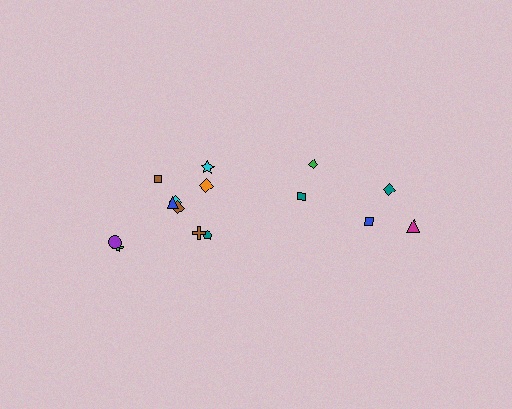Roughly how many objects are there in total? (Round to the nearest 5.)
Roughly 15 objects in total.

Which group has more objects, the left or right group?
The left group.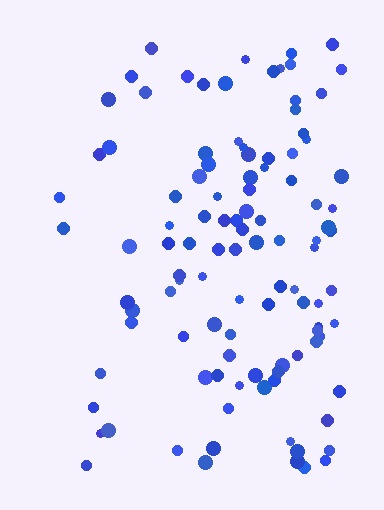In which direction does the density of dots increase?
From left to right, with the right side densest.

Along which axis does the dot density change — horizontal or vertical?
Horizontal.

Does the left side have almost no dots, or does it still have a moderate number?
Still a moderate number, just noticeably fewer than the right.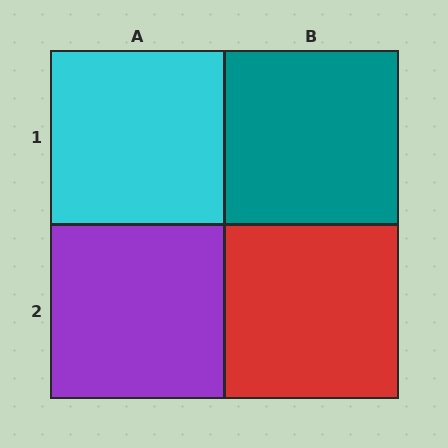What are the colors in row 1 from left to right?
Cyan, teal.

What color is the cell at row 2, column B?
Red.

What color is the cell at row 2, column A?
Purple.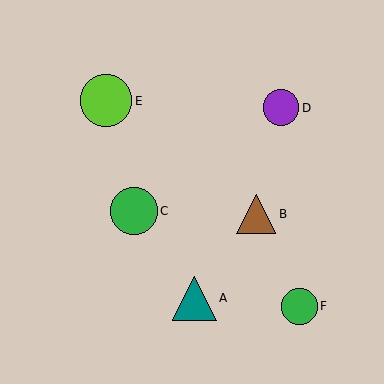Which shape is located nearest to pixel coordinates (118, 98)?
The lime circle (labeled E) at (106, 101) is nearest to that location.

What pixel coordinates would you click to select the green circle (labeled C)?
Click at (134, 211) to select the green circle C.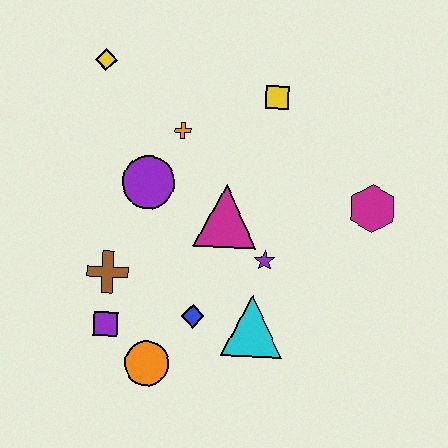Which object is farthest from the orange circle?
The yellow diamond is farthest from the orange circle.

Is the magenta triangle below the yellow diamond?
Yes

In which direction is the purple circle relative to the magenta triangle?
The purple circle is to the left of the magenta triangle.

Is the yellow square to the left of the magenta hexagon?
Yes